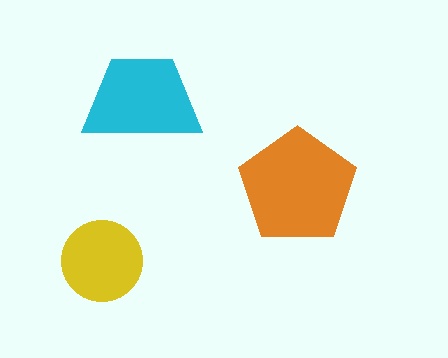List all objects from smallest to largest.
The yellow circle, the cyan trapezoid, the orange pentagon.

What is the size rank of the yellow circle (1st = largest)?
3rd.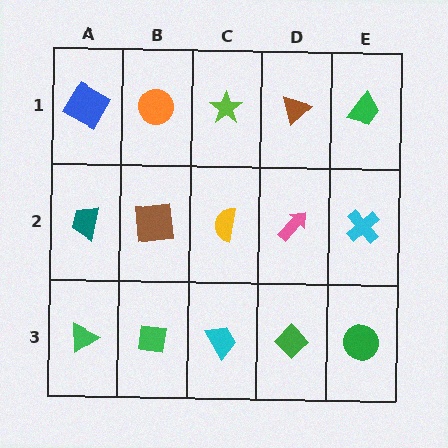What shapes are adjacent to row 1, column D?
A pink arrow (row 2, column D), a lime star (row 1, column C), a green trapezoid (row 1, column E).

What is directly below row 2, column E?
A green circle.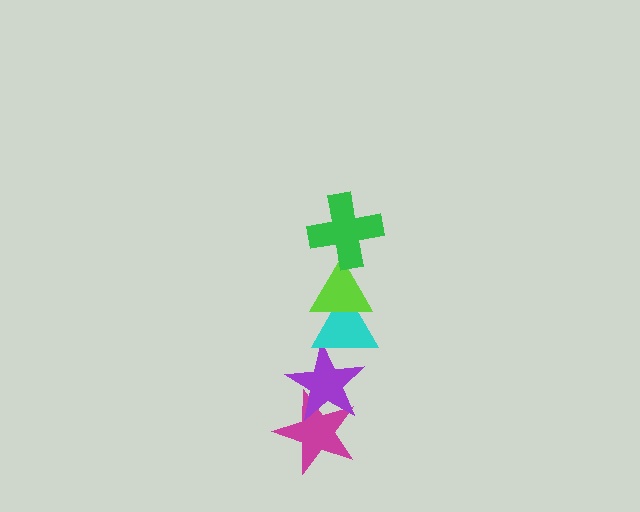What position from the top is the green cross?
The green cross is 1st from the top.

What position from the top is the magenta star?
The magenta star is 5th from the top.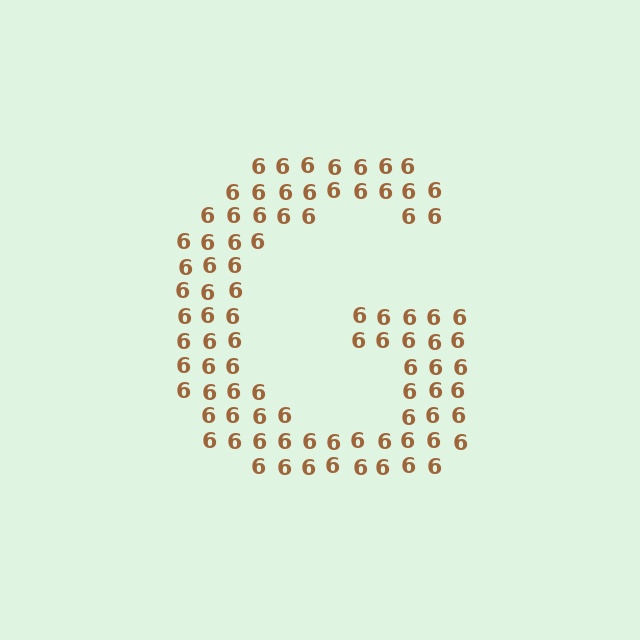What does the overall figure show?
The overall figure shows the letter G.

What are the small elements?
The small elements are digit 6's.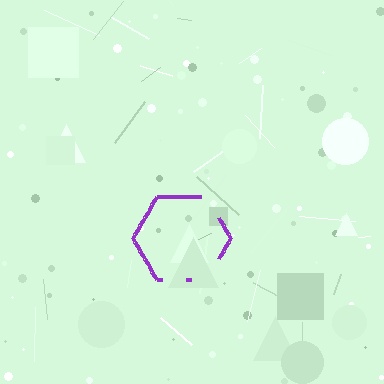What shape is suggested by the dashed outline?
The dashed outline suggests a hexagon.